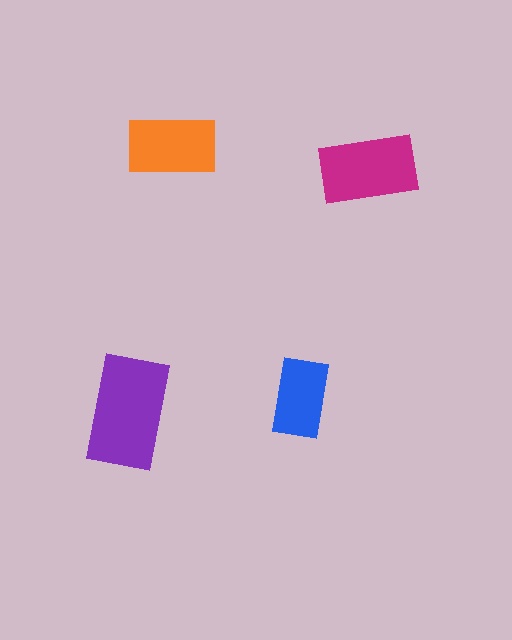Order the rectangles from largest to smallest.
the purple one, the magenta one, the orange one, the blue one.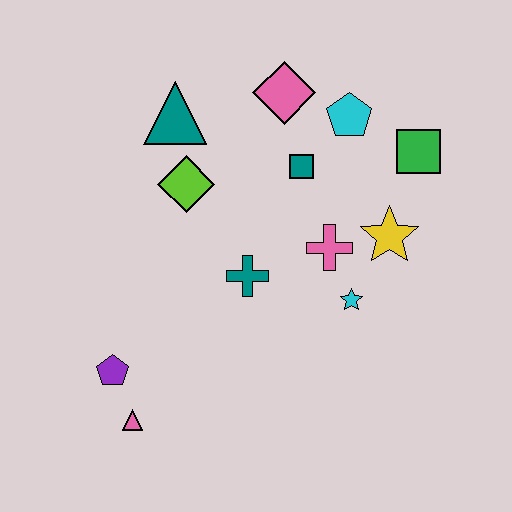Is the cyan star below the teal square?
Yes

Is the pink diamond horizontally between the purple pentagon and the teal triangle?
No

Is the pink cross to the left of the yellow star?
Yes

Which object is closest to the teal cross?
The pink cross is closest to the teal cross.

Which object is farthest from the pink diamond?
The pink triangle is farthest from the pink diamond.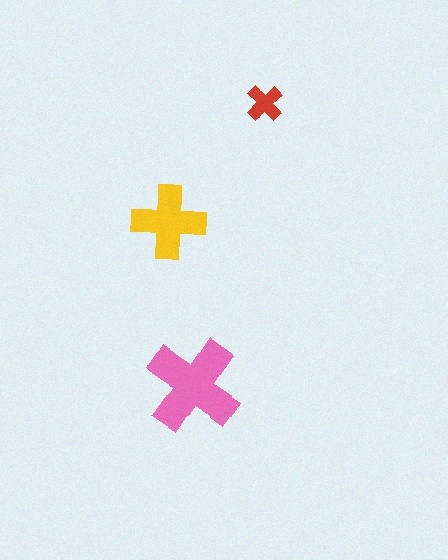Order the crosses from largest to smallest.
the pink one, the yellow one, the red one.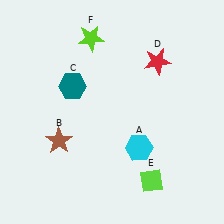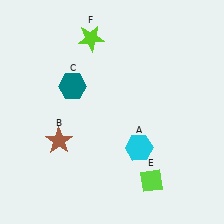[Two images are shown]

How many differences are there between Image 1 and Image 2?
There is 1 difference between the two images.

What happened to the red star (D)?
The red star (D) was removed in Image 2. It was in the top-right area of Image 1.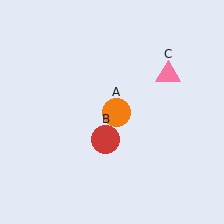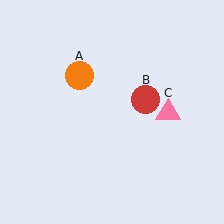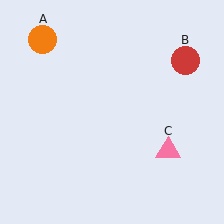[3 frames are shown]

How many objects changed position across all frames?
3 objects changed position: orange circle (object A), red circle (object B), pink triangle (object C).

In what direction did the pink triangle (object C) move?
The pink triangle (object C) moved down.